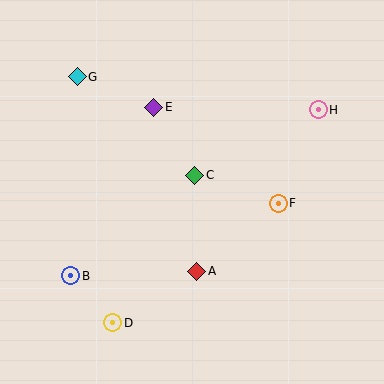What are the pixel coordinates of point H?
Point H is at (318, 110).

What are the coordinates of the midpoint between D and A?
The midpoint between D and A is at (155, 297).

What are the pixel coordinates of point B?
Point B is at (71, 276).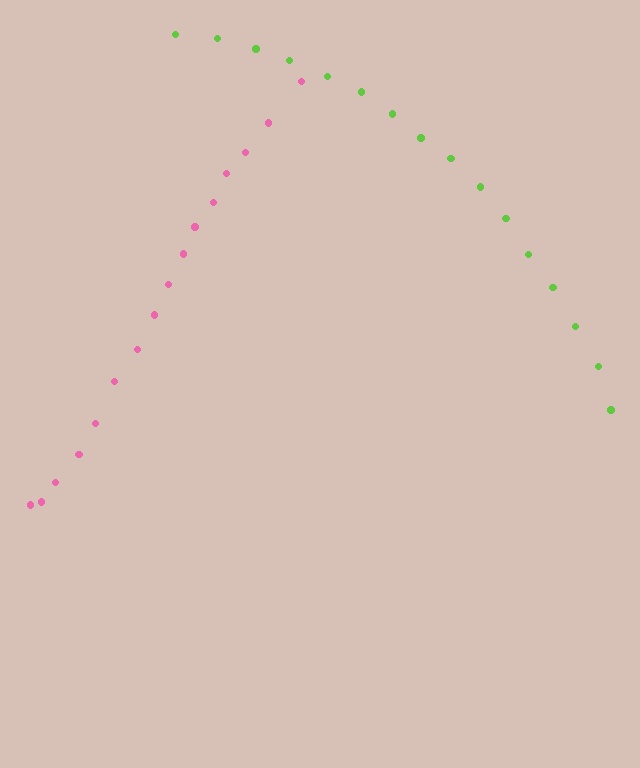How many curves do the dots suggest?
There are 2 distinct paths.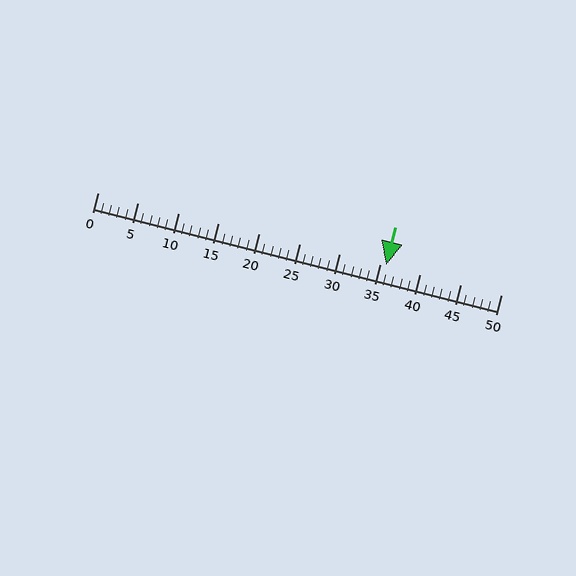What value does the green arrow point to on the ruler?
The green arrow points to approximately 36.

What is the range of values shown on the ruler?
The ruler shows values from 0 to 50.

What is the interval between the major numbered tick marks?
The major tick marks are spaced 5 units apart.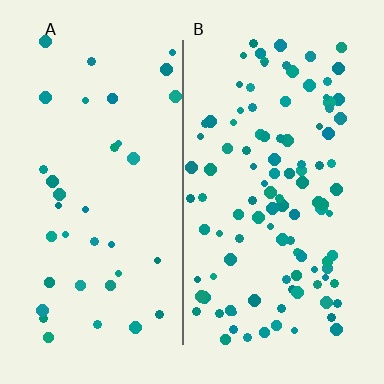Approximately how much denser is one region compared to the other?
Approximately 2.9× — region B over region A.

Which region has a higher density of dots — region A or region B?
B (the right).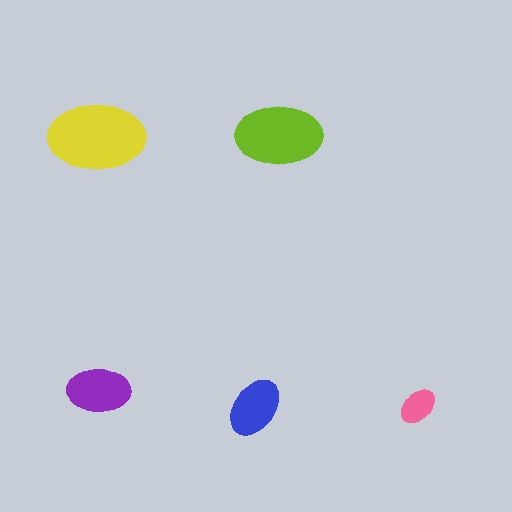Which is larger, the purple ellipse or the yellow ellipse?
The yellow one.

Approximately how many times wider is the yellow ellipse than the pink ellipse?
About 2.5 times wider.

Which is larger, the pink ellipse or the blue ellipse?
The blue one.